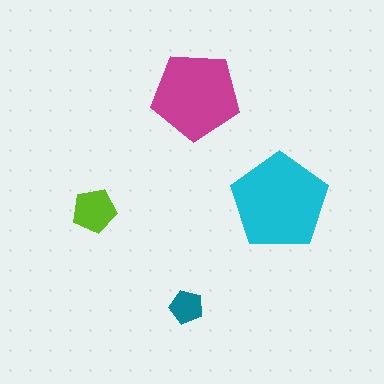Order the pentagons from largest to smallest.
the cyan one, the magenta one, the lime one, the teal one.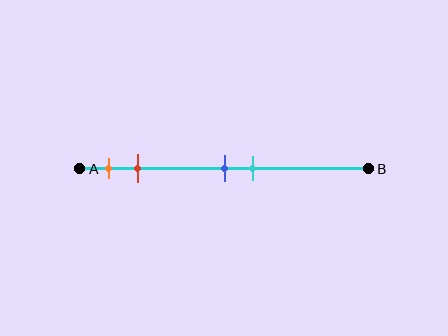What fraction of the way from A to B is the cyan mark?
The cyan mark is approximately 60% (0.6) of the way from A to B.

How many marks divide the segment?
There are 4 marks dividing the segment.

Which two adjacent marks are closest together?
The blue and cyan marks are the closest adjacent pair.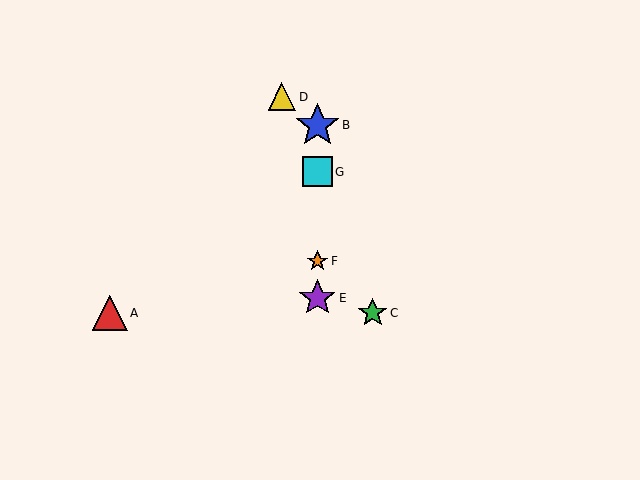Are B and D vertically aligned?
No, B is at x≈317 and D is at x≈282.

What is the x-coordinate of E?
Object E is at x≈317.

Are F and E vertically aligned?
Yes, both are at x≈317.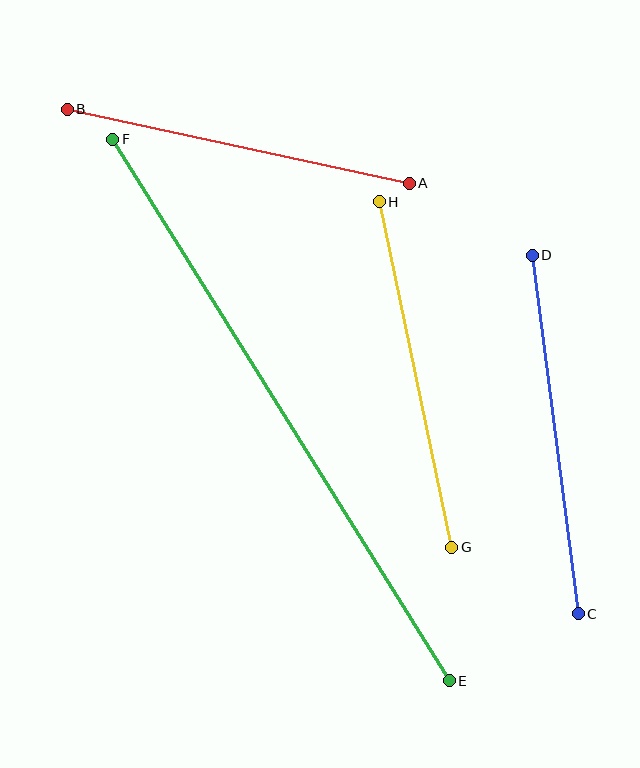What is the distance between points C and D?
The distance is approximately 362 pixels.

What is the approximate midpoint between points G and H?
The midpoint is at approximately (416, 374) pixels.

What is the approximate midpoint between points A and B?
The midpoint is at approximately (238, 146) pixels.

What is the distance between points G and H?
The distance is approximately 353 pixels.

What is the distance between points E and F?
The distance is approximately 638 pixels.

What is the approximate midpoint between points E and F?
The midpoint is at approximately (281, 410) pixels.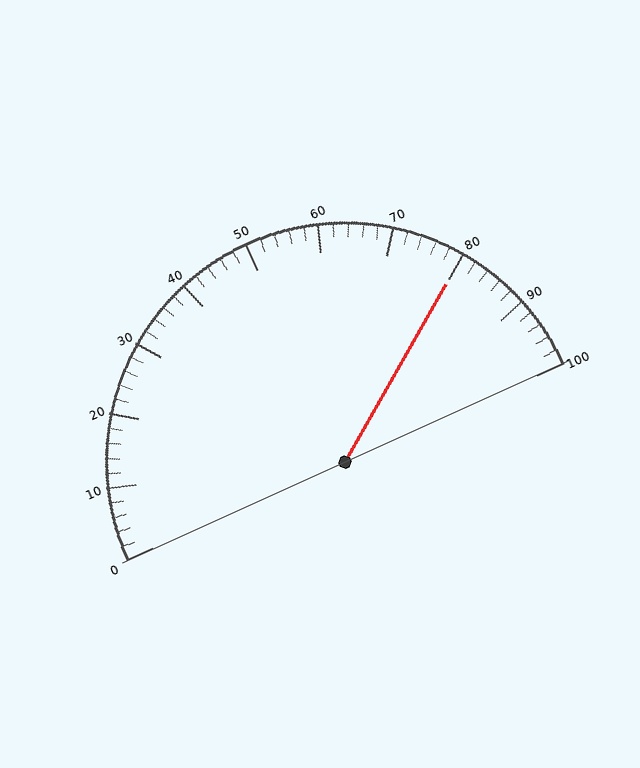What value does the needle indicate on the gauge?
The needle indicates approximately 80.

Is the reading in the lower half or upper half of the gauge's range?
The reading is in the upper half of the range (0 to 100).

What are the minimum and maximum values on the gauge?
The gauge ranges from 0 to 100.